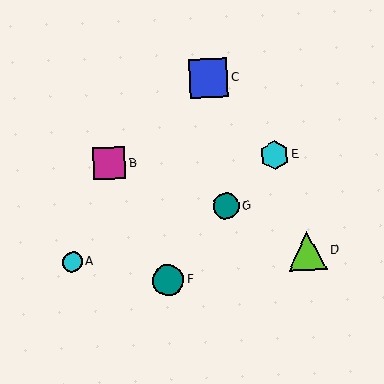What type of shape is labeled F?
Shape F is a teal circle.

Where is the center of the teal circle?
The center of the teal circle is at (226, 206).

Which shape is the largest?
The blue square (labeled C) is the largest.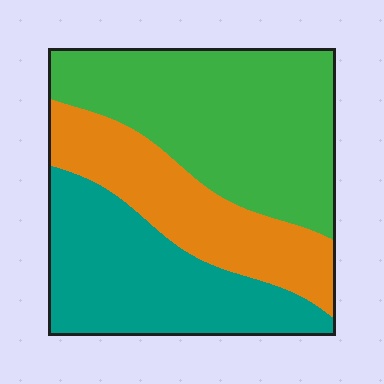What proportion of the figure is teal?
Teal covers roughly 30% of the figure.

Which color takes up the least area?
Orange, at roughly 25%.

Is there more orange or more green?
Green.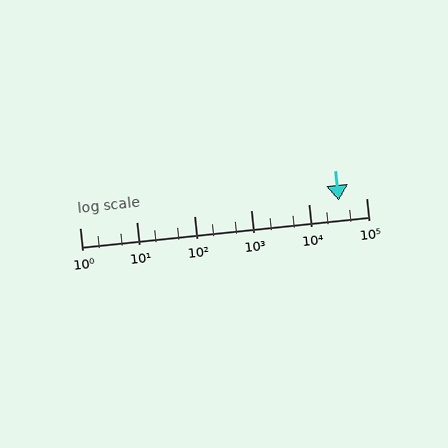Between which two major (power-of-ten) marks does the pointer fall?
The pointer is between 10000 and 100000.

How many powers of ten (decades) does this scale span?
The scale spans 5 decades, from 1 to 100000.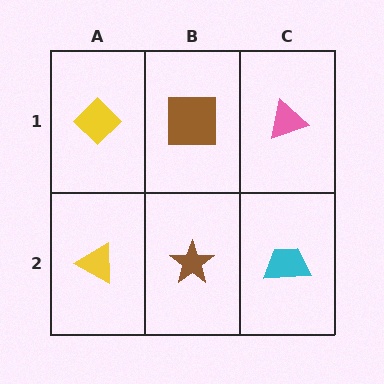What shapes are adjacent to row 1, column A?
A yellow triangle (row 2, column A), a brown square (row 1, column B).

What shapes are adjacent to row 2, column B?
A brown square (row 1, column B), a yellow triangle (row 2, column A), a cyan trapezoid (row 2, column C).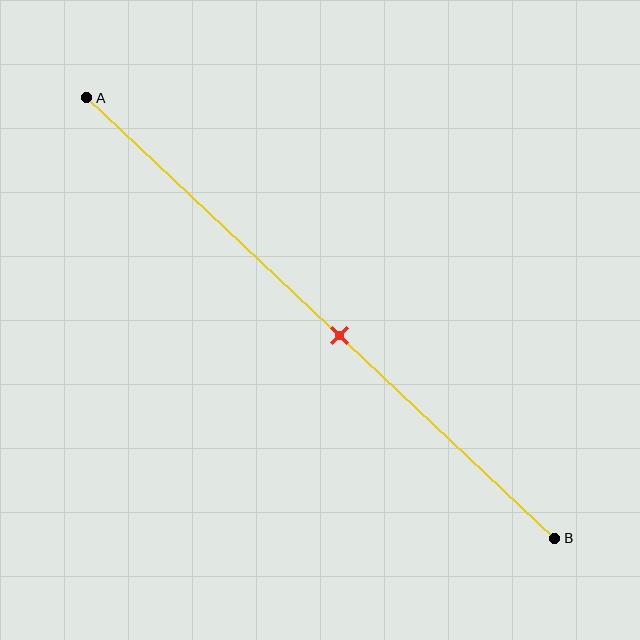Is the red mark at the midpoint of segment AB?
No, the mark is at about 55% from A, not at the 50% midpoint.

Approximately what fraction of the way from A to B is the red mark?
The red mark is approximately 55% of the way from A to B.